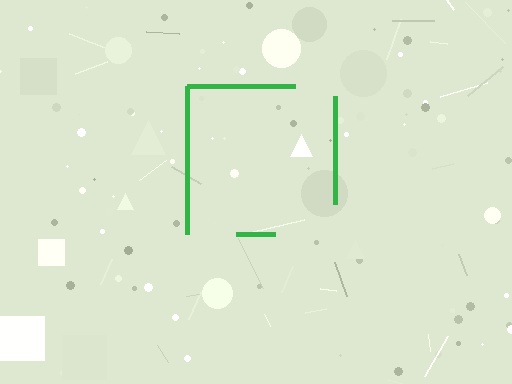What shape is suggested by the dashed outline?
The dashed outline suggests a square.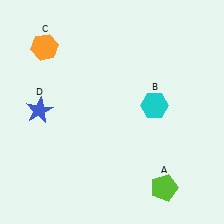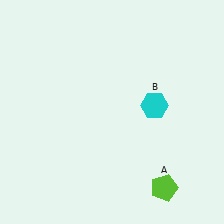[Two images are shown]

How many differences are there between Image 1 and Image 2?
There are 2 differences between the two images.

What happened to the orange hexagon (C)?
The orange hexagon (C) was removed in Image 2. It was in the top-left area of Image 1.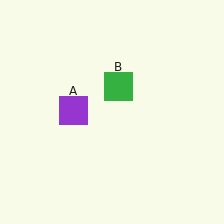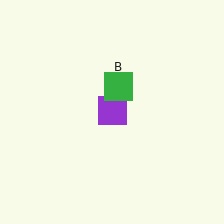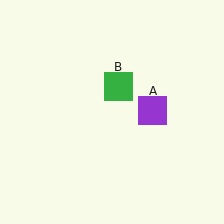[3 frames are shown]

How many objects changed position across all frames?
1 object changed position: purple square (object A).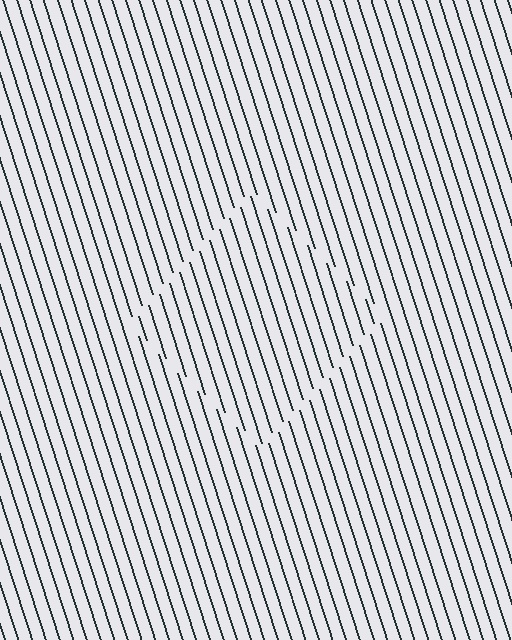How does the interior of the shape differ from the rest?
The interior of the shape contains the same grating, shifted by half a period — the contour is defined by the phase discontinuity where line-ends from the inner and outer gratings abut.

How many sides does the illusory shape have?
4 sides — the line-ends trace a square.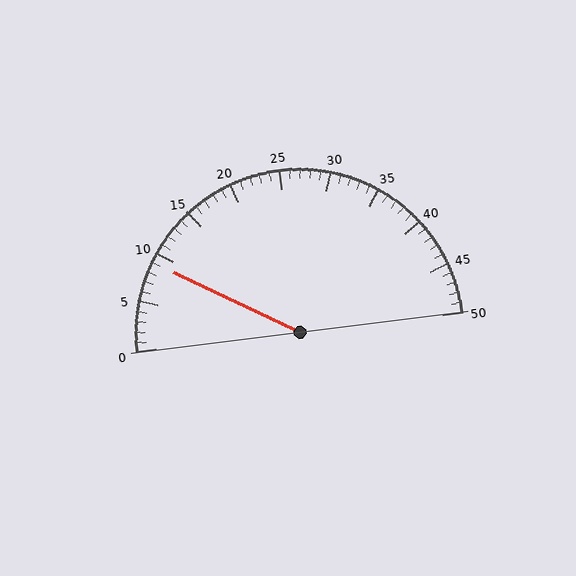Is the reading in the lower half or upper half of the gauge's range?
The reading is in the lower half of the range (0 to 50).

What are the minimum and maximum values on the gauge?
The gauge ranges from 0 to 50.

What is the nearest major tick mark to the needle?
The nearest major tick mark is 10.